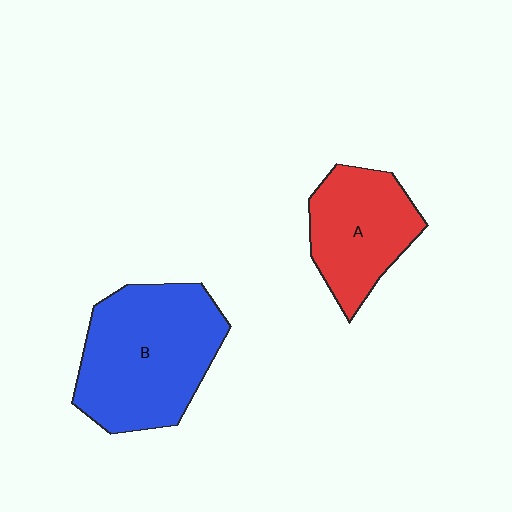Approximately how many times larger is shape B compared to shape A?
Approximately 1.5 times.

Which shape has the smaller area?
Shape A (red).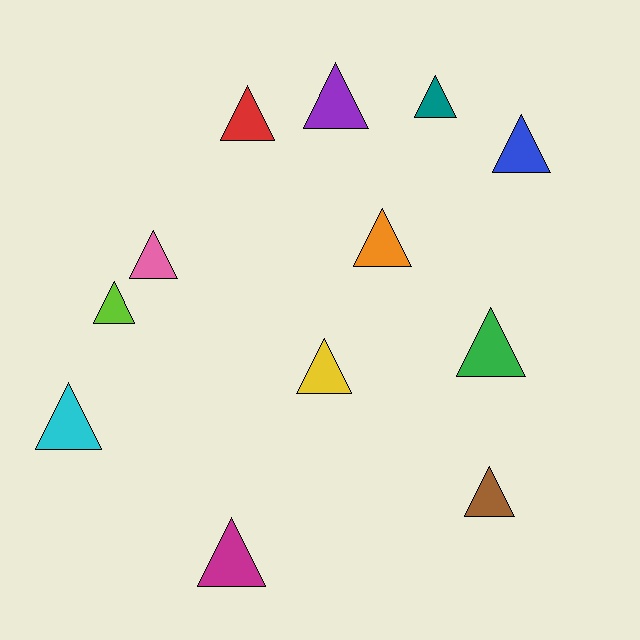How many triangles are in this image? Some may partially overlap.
There are 12 triangles.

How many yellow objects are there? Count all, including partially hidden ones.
There is 1 yellow object.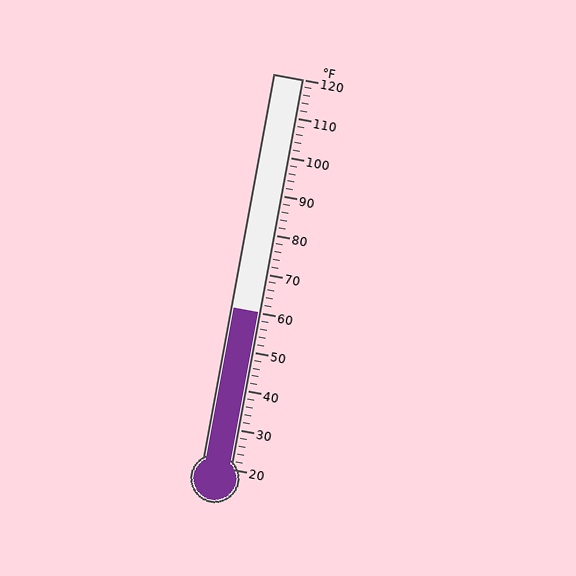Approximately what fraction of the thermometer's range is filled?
The thermometer is filled to approximately 40% of its range.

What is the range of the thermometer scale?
The thermometer scale ranges from 20°F to 120°F.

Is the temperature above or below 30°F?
The temperature is above 30°F.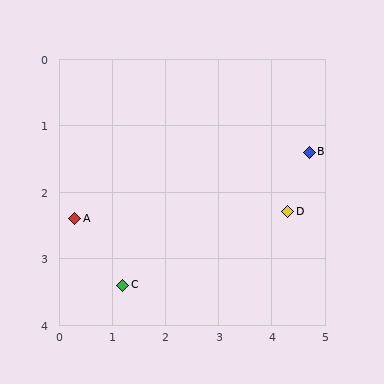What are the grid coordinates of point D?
Point D is at approximately (4.3, 2.3).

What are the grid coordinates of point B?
Point B is at approximately (4.7, 1.4).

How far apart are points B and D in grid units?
Points B and D are about 1.0 grid units apart.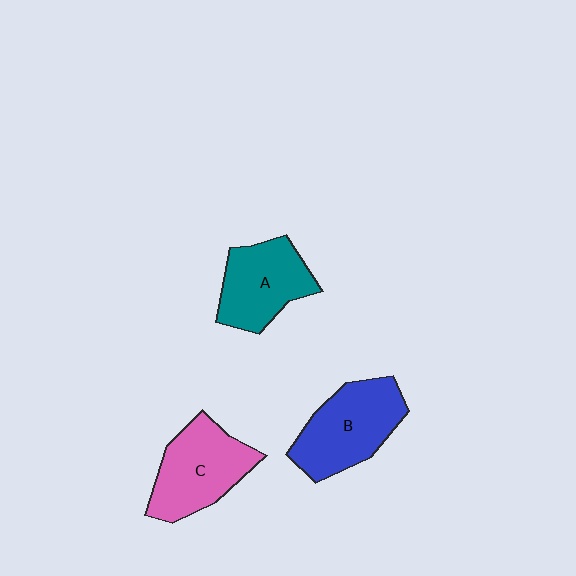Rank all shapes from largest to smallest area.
From largest to smallest: B (blue), C (pink), A (teal).